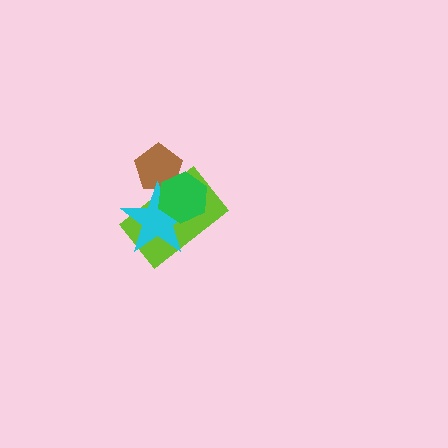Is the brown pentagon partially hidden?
Yes, it is partially covered by another shape.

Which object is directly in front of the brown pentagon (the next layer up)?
The lime rectangle is directly in front of the brown pentagon.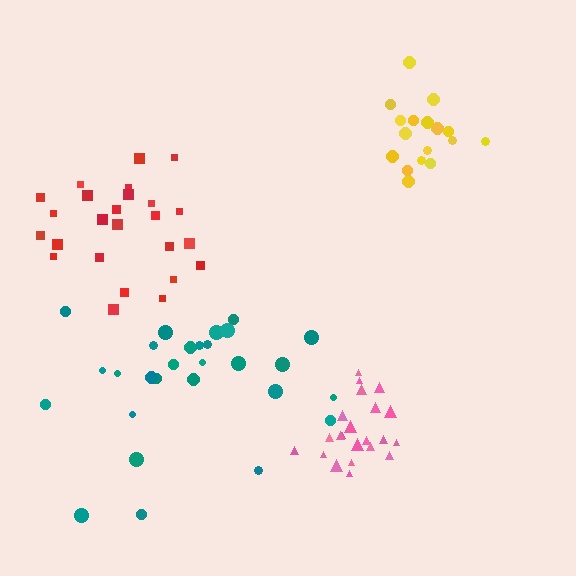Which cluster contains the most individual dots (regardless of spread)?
Teal (29).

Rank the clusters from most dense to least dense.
pink, yellow, red, teal.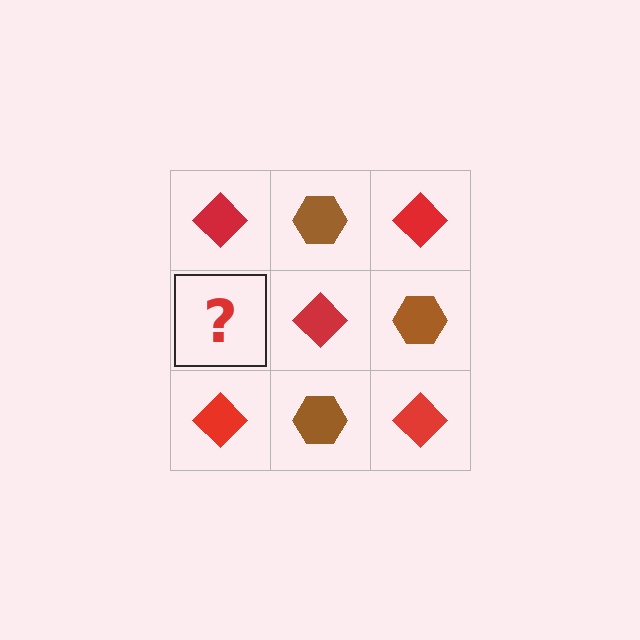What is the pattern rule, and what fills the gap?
The rule is that it alternates red diamond and brown hexagon in a checkerboard pattern. The gap should be filled with a brown hexagon.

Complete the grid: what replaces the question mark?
The question mark should be replaced with a brown hexagon.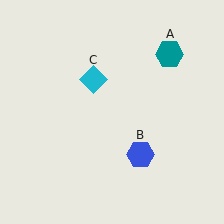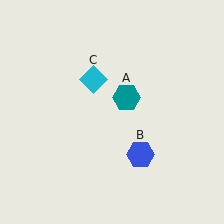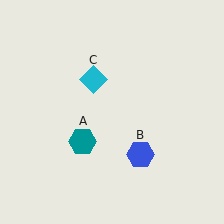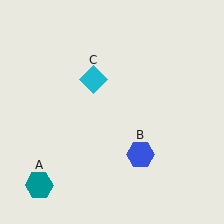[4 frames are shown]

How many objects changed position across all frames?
1 object changed position: teal hexagon (object A).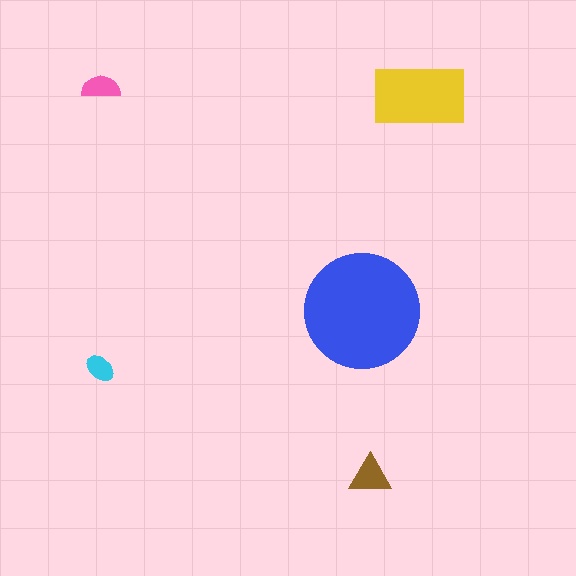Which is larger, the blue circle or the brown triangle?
The blue circle.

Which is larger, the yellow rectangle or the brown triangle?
The yellow rectangle.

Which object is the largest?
The blue circle.